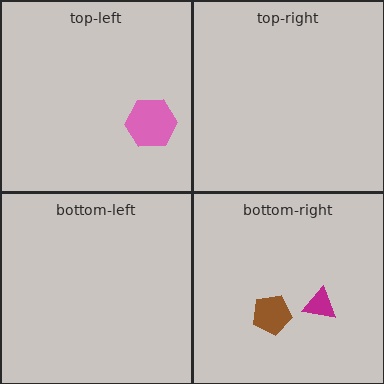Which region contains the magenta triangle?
The bottom-right region.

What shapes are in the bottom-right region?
The magenta triangle, the brown pentagon.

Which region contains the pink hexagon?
The top-left region.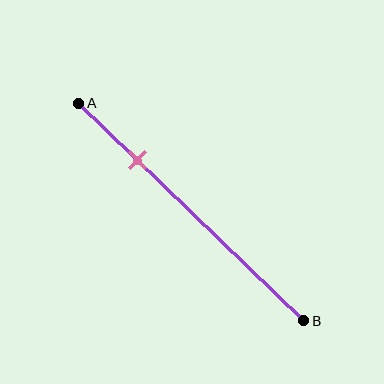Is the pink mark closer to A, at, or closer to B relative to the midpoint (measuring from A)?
The pink mark is closer to point A than the midpoint of segment AB.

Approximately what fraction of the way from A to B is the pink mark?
The pink mark is approximately 25% of the way from A to B.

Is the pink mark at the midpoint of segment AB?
No, the mark is at about 25% from A, not at the 50% midpoint.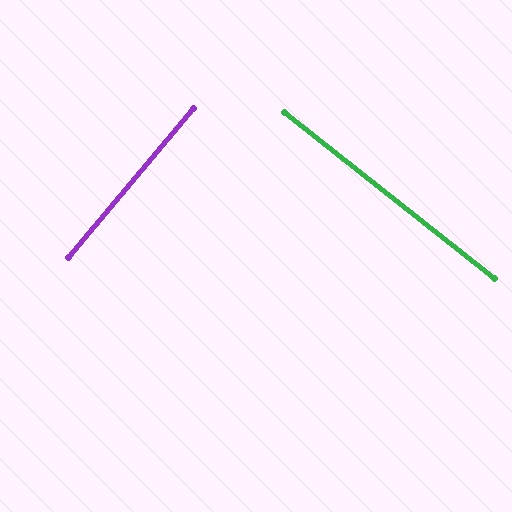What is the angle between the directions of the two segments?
Approximately 88 degrees.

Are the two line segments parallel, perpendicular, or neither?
Perpendicular — they meet at approximately 88°.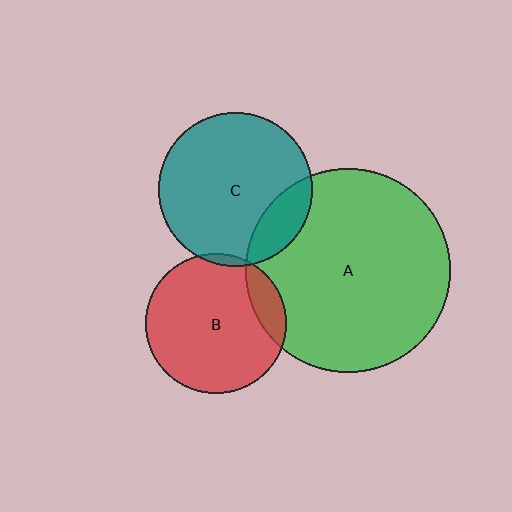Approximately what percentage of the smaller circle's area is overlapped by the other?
Approximately 15%.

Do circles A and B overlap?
Yes.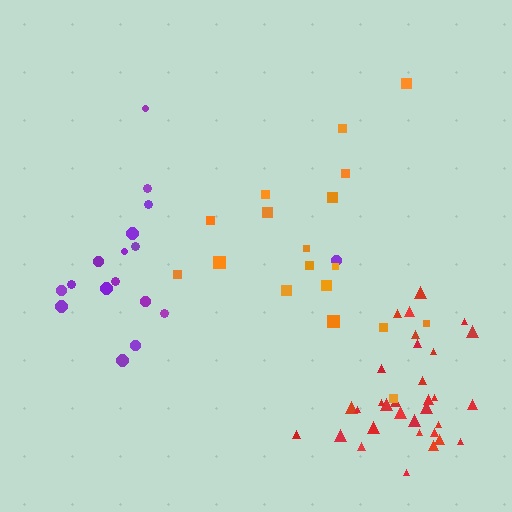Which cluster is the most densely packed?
Red.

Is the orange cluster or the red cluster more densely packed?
Red.